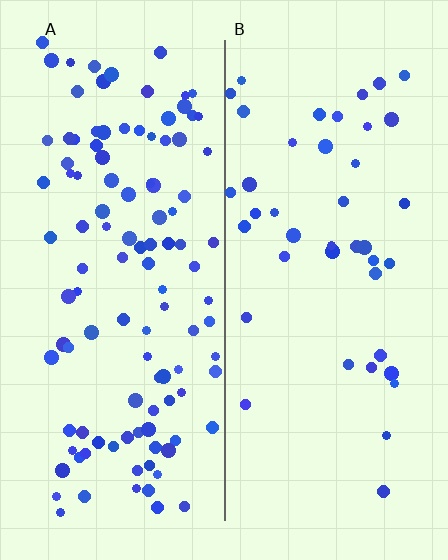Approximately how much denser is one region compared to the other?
Approximately 2.7× — region A over region B.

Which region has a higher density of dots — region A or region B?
A (the left).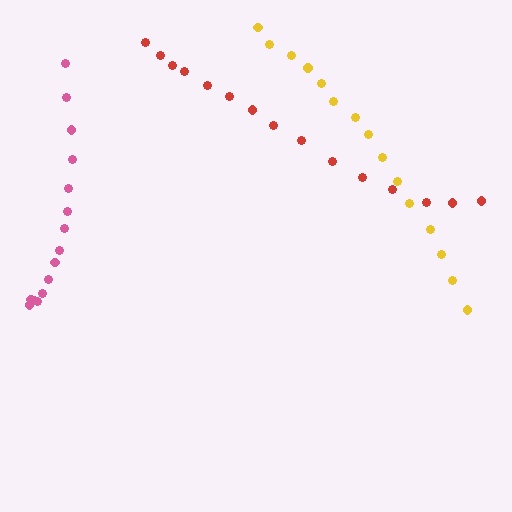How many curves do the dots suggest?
There are 3 distinct paths.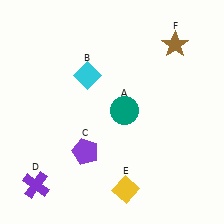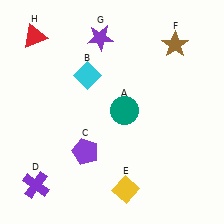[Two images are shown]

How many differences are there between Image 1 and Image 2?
There are 2 differences between the two images.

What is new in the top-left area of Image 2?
A red triangle (H) was added in the top-left area of Image 2.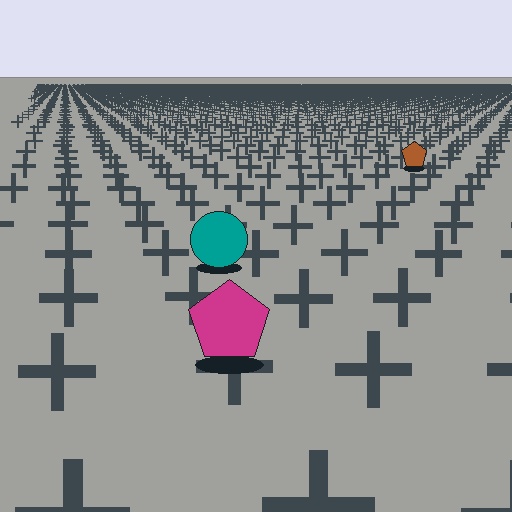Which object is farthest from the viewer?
The brown pentagon is farthest from the viewer. It appears smaller and the ground texture around it is denser.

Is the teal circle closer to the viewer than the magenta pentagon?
No. The magenta pentagon is closer — you can tell from the texture gradient: the ground texture is coarser near it.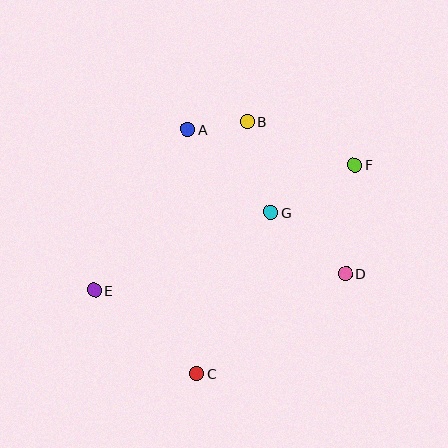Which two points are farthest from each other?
Points E and F are farthest from each other.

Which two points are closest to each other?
Points A and B are closest to each other.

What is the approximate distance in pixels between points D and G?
The distance between D and G is approximately 97 pixels.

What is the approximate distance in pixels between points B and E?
The distance between B and E is approximately 227 pixels.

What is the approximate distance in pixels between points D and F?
The distance between D and F is approximately 109 pixels.